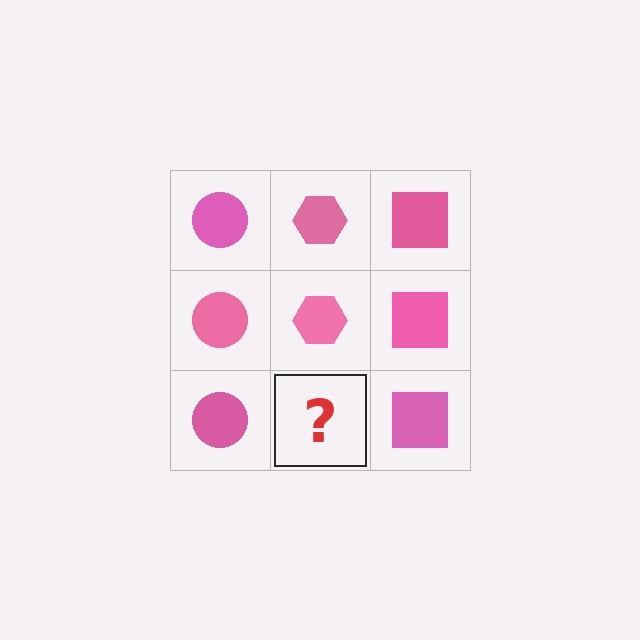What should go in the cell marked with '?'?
The missing cell should contain a pink hexagon.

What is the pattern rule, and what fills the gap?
The rule is that each column has a consistent shape. The gap should be filled with a pink hexagon.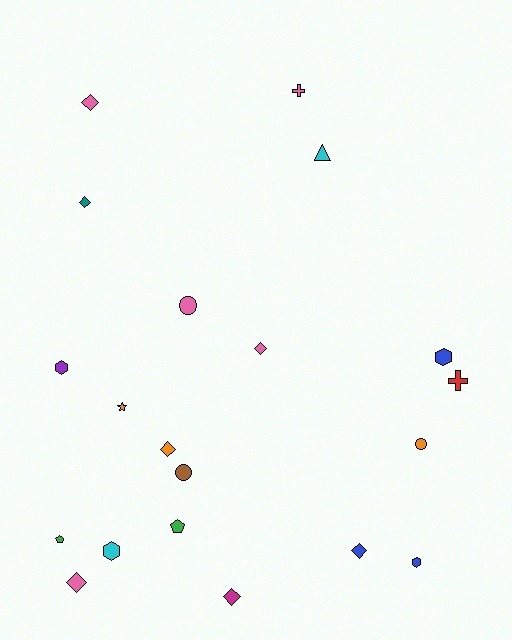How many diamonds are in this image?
There are 7 diamonds.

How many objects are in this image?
There are 20 objects.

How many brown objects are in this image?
There is 1 brown object.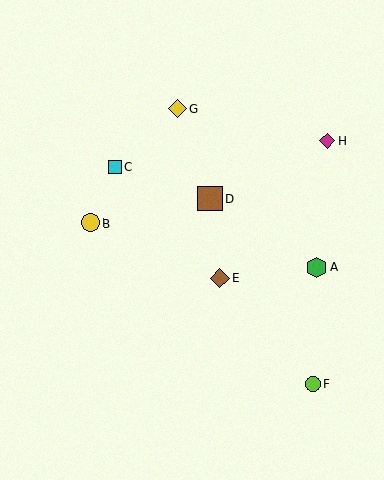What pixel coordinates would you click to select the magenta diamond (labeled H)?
Click at (327, 141) to select the magenta diamond H.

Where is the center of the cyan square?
The center of the cyan square is at (116, 167).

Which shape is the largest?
The brown square (labeled D) is the largest.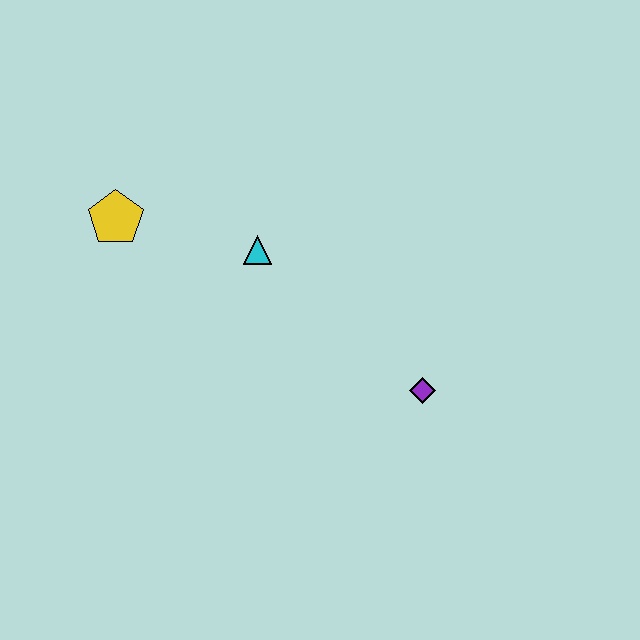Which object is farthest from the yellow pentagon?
The purple diamond is farthest from the yellow pentagon.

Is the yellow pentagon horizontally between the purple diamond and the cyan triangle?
No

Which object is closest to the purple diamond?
The cyan triangle is closest to the purple diamond.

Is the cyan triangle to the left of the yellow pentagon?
No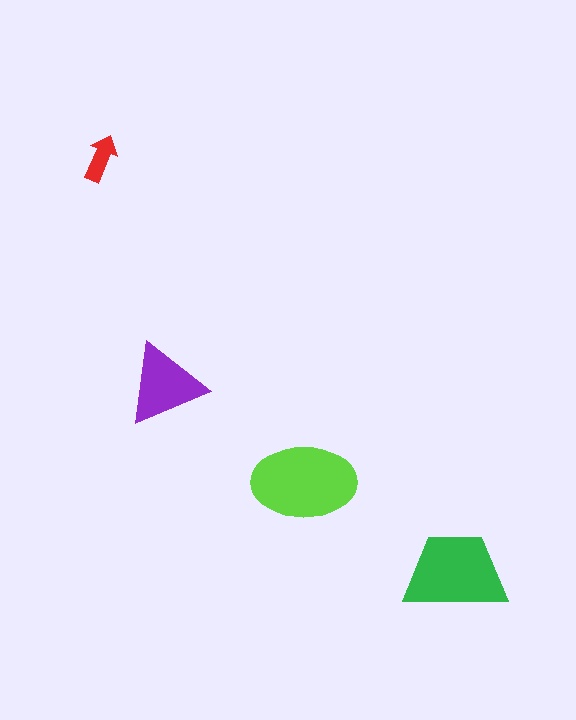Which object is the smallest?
The red arrow.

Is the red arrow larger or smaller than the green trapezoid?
Smaller.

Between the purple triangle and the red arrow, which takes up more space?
The purple triangle.